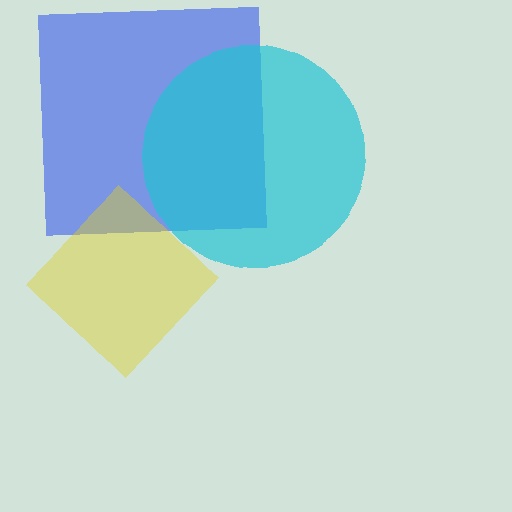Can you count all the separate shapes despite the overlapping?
Yes, there are 3 separate shapes.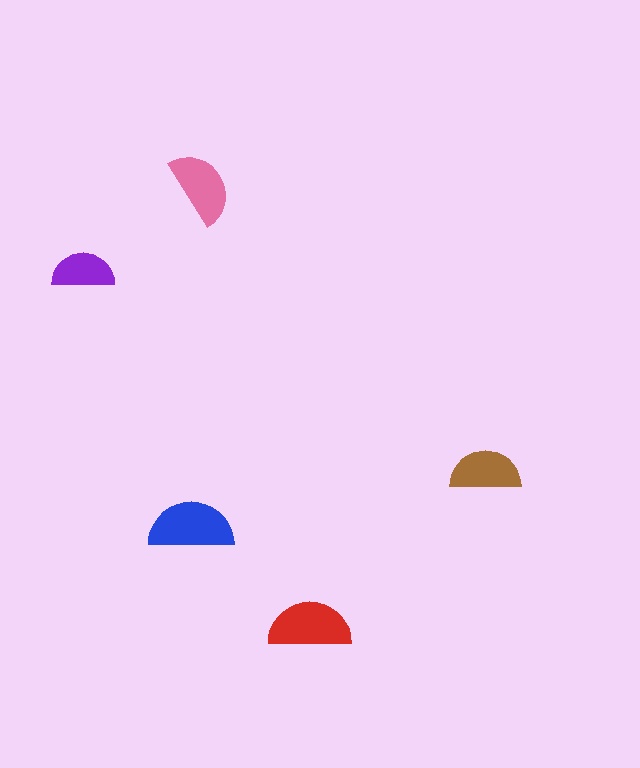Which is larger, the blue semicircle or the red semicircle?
The blue one.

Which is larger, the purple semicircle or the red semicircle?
The red one.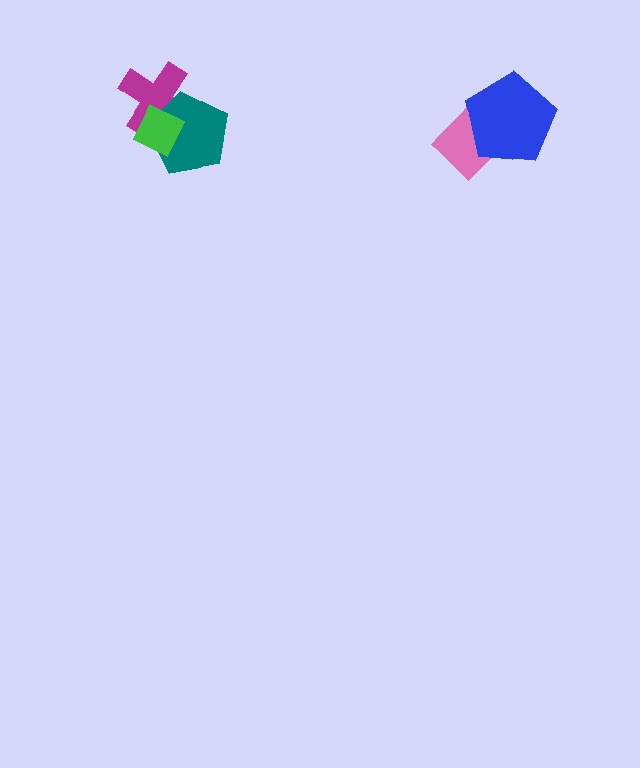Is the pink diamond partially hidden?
Yes, it is partially covered by another shape.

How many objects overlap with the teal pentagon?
2 objects overlap with the teal pentagon.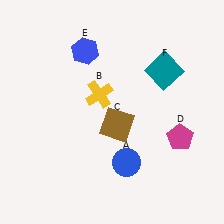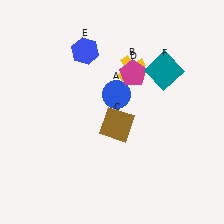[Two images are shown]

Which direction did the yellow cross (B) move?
The yellow cross (B) moved right.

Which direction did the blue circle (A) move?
The blue circle (A) moved up.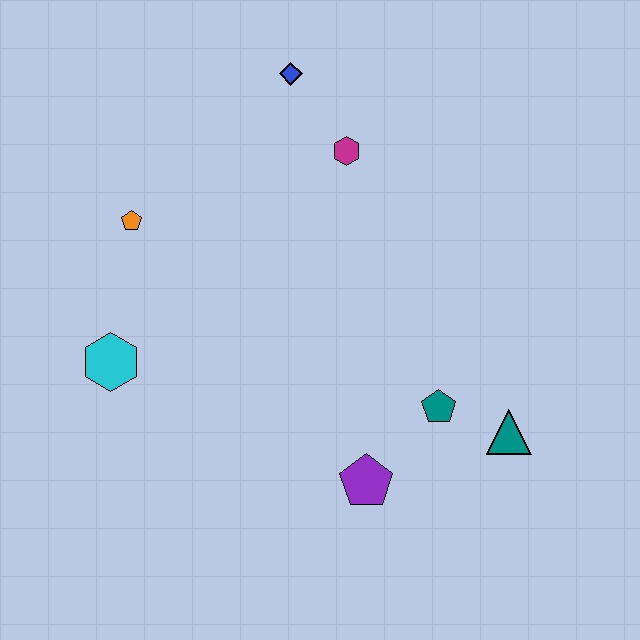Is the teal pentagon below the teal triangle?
No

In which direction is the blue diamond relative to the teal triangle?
The blue diamond is above the teal triangle.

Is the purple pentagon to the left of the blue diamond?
No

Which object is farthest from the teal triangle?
The orange pentagon is farthest from the teal triangle.